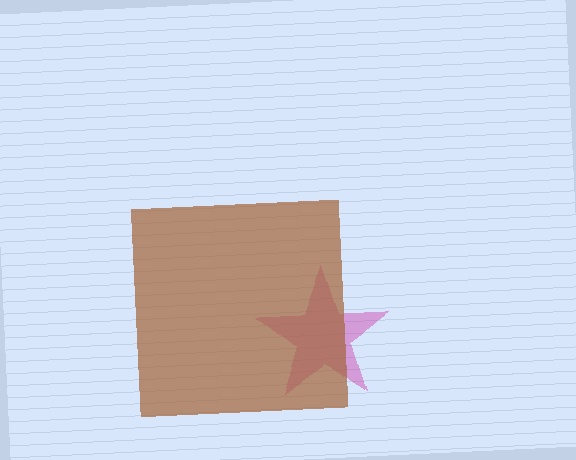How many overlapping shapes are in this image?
There are 2 overlapping shapes in the image.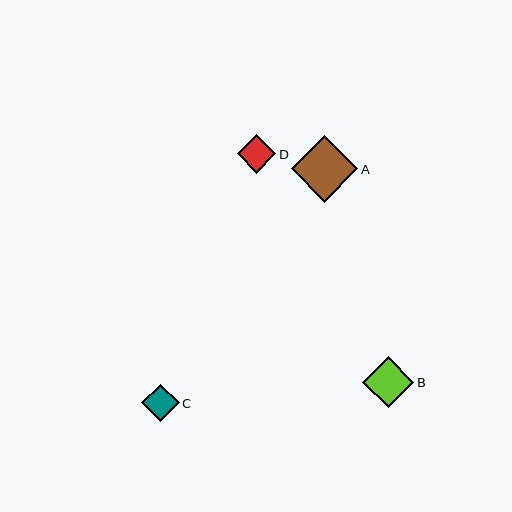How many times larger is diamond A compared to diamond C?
Diamond A is approximately 1.8 times the size of diamond C.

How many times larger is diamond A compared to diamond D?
Diamond A is approximately 1.7 times the size of diamond D.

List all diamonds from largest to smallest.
From largest to smallest: A, B, D, C.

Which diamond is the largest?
Diamond A is the largest with a size of approximately 66 pixels.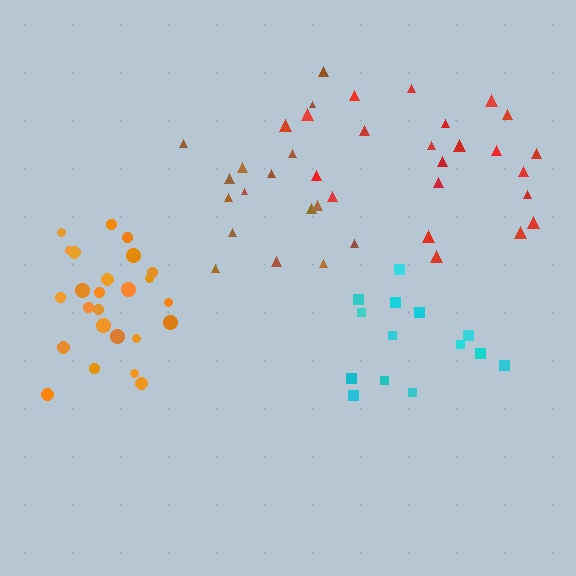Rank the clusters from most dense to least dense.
orange, red, cyan, brown.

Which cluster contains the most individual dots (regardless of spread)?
Orange (25).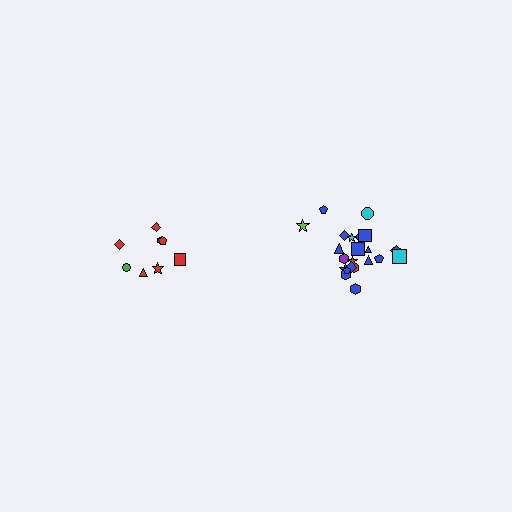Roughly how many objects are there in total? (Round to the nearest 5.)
Roughly 30 objects in total.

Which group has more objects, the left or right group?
The right group.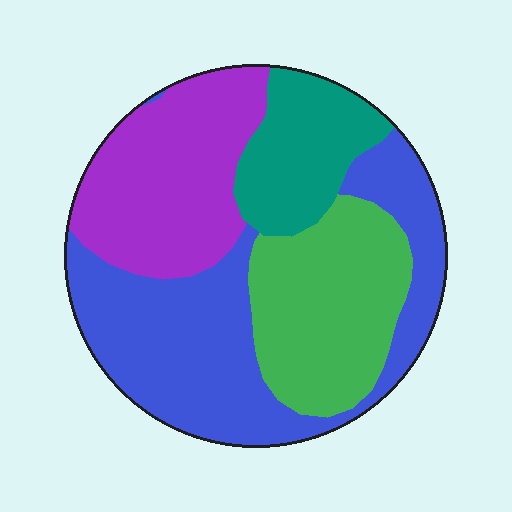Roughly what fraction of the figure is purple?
Purple takes up about one quarter (1/4) of the figure.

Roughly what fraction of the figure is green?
Green takes up about one quarter (1/4) of the figure.